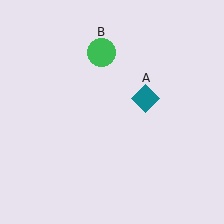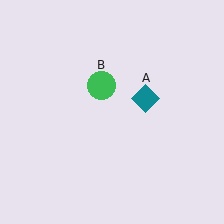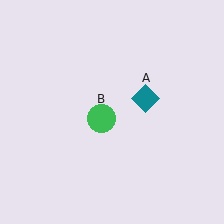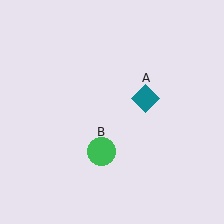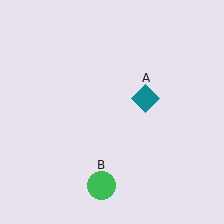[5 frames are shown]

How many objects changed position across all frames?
1 object changed position: green circle (object B).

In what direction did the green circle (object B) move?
The green circle (object B) moved down.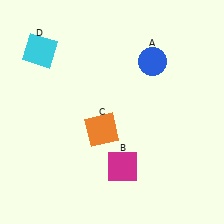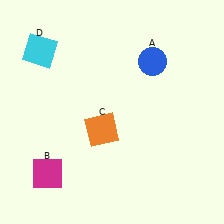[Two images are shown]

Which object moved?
The magenta square (B) moved left.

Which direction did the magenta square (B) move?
The magenta square (B) moved left.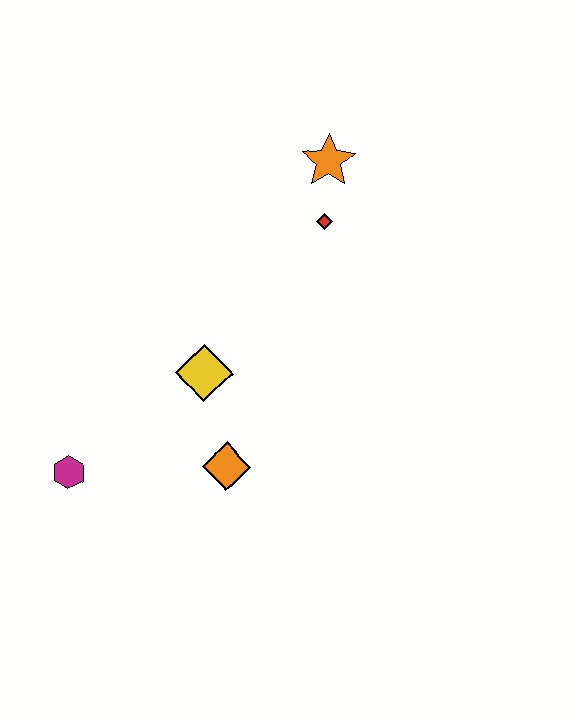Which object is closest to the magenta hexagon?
The orange diamond is closest to the magenta hexagon.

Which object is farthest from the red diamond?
The magenta hexagon is farthest from the red diamond.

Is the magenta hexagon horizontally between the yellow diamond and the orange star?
No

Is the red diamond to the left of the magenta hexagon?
No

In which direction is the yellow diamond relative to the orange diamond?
The yellow diamond is above the orange diamond.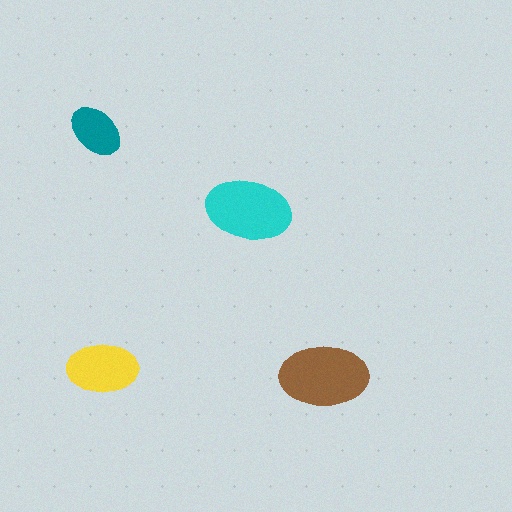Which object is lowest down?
The brown ellipse is bottommost.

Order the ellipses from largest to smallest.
the brown one, the cyan one, the yellow one, the teal one.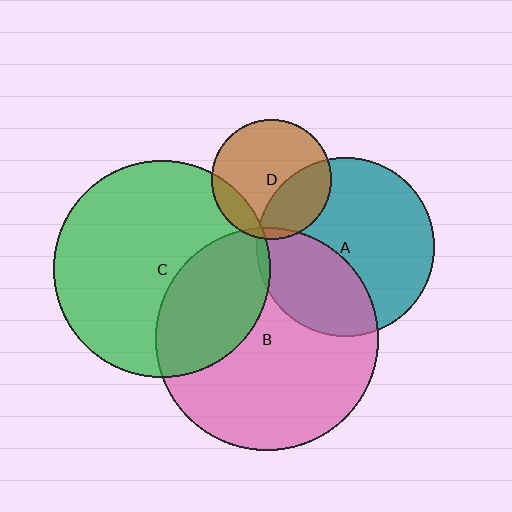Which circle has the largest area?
Circle B (pink).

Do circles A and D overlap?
Yes.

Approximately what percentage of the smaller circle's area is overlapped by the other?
Approximately 30%.